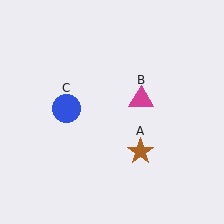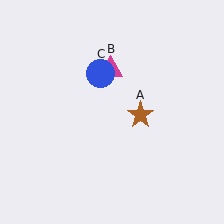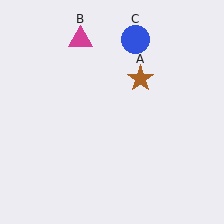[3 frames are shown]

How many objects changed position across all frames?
3 objects changed position: brown star (object A), magenta triangle (object B), blue circle (object C).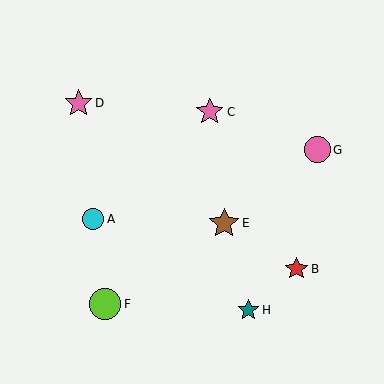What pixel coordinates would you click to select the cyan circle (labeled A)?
Click at (93, 219) to select the cyan circle A.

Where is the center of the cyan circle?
The center of the cyan circle is at (93, 219).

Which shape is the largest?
The lime circle (labeled F) is the largest.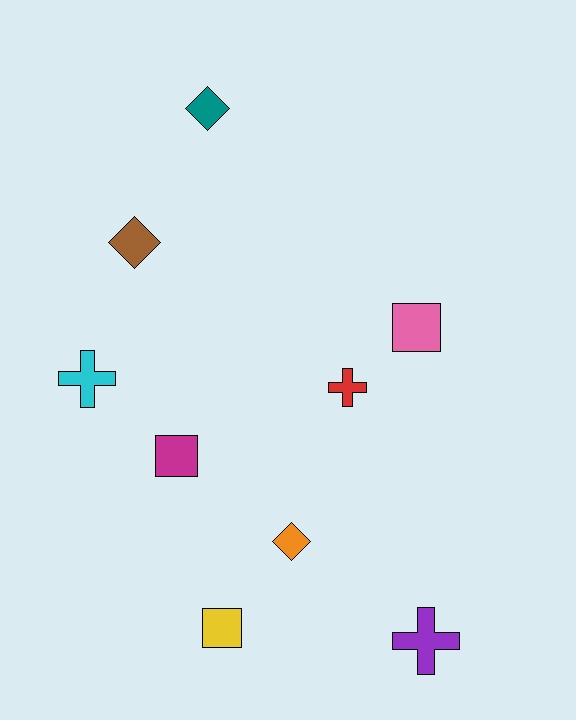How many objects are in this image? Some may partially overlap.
There are 9 objects.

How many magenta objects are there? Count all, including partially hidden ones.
There is 1 magenta object.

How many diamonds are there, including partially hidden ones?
There are 3 diamonds.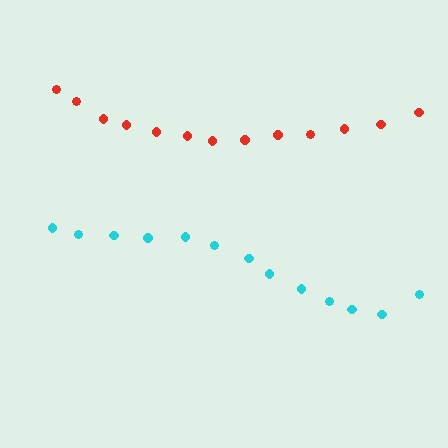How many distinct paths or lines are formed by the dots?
There are 2 distinct paths.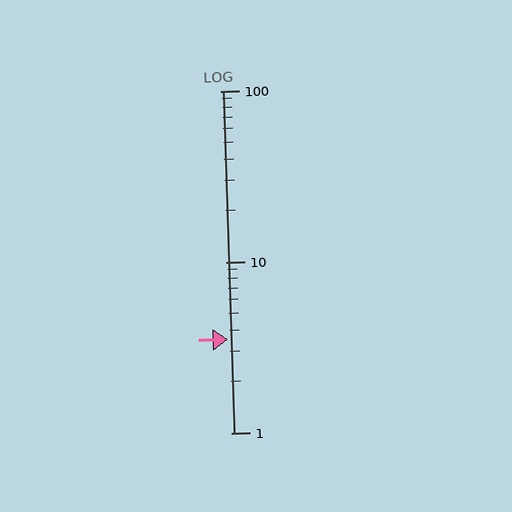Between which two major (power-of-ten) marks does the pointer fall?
The pointer is between 1 and 10.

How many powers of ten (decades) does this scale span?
The scale spans 2 decades, from 1 to 100.